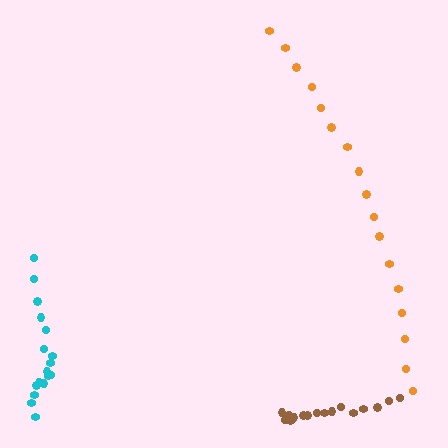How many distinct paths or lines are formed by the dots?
There are 3 distinct paths.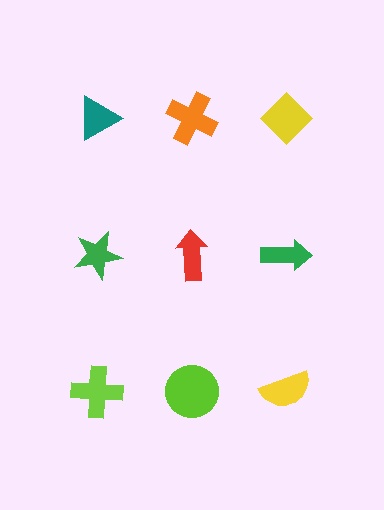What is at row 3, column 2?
A lime circle.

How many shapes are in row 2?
3 shapes.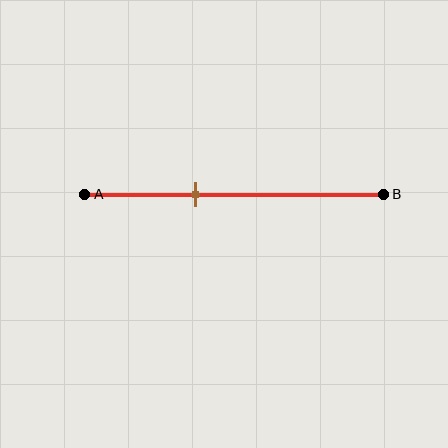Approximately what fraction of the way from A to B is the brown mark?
The brown mark is approximately 35% of the way from A to B.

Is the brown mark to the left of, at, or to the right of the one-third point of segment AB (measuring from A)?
The brown mark is to the right of the one-third point of segment AB.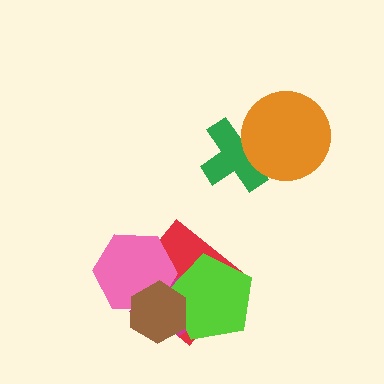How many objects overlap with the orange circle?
1 object overlaps with the orange circle.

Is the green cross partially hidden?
Yes, it is partially covered by another shape.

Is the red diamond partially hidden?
Yes, it is partially covered by another shape.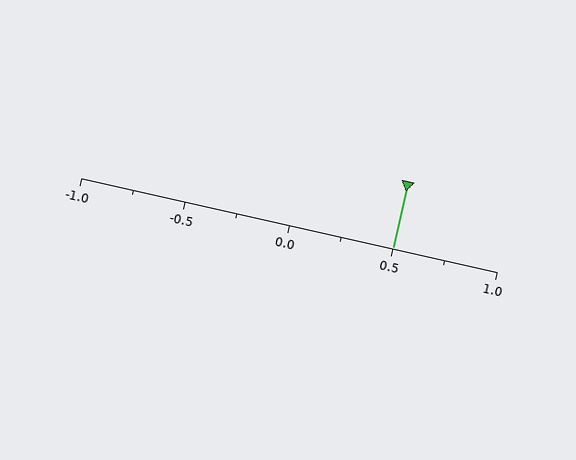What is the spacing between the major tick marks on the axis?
The major ticks are spaced 0.5 apart.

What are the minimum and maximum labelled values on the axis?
The axis runs from -1.0 to 1.0.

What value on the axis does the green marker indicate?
The marker indicates approximately 0.5.